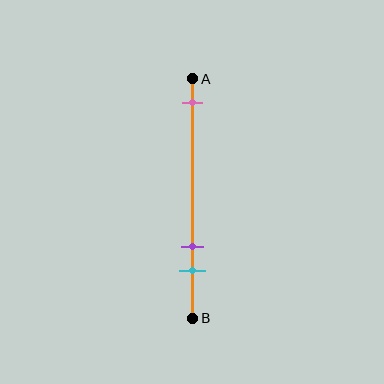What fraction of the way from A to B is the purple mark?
The purple mark is approximately 70% (0.7) of the way from A to B.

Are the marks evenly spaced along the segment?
No, the marks are not evenly spaced.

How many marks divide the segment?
There are 3 marks dividing the segment.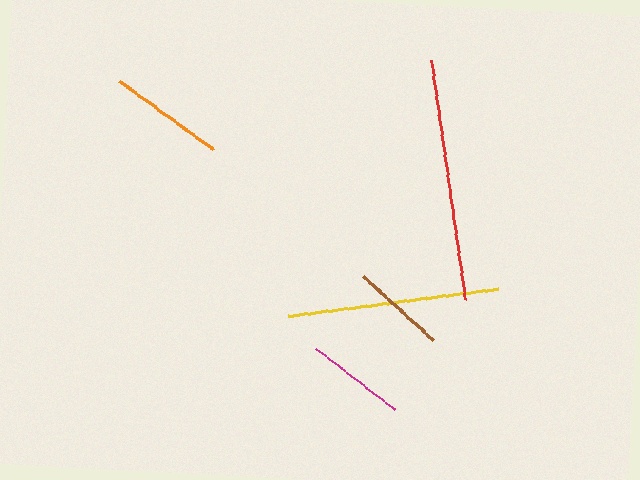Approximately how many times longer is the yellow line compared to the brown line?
The yellow line is approximately 2.2 times the length of the brown line.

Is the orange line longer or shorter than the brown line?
The orange line is longer than the brown line.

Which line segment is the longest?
The red line is the longest at approximately 242 pixels.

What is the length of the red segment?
The red segment is approximately 242 pixels long.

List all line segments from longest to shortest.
From longest to shortest: red, yellow, orange, magenta, brown.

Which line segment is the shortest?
The brown line is the shortest at approximately 95 pixels.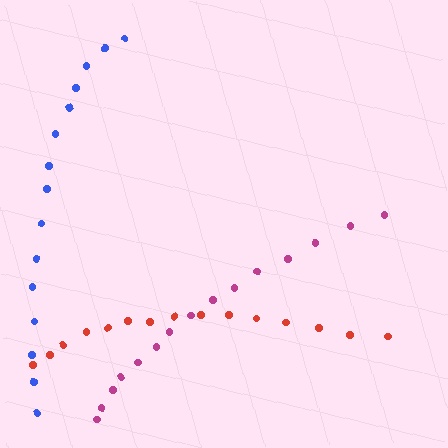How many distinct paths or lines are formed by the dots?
There are 3 distinct paths.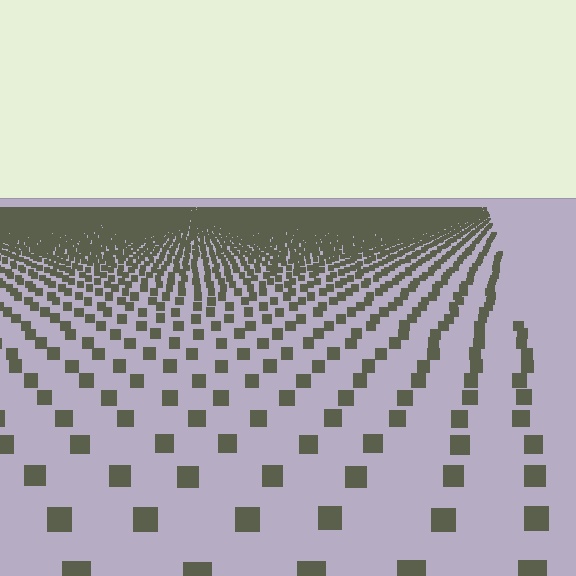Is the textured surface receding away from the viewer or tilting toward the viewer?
The surface is receding away from the viewer. Texture elements get smaller and denser toward the top.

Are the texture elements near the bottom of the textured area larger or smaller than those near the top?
Larger. Near the bottom, elements are closer to the viewer and appear at a bigger on-screen size.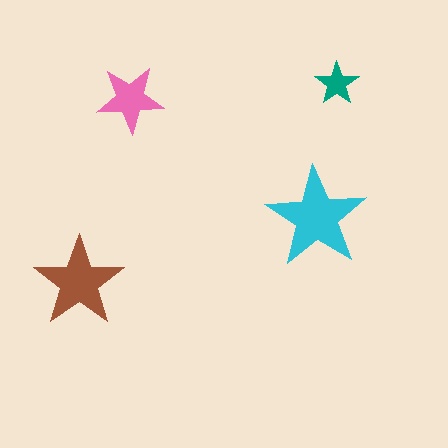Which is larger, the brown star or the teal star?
The brown one.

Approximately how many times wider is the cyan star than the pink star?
About 1.5 times wider.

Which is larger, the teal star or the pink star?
The pink one.